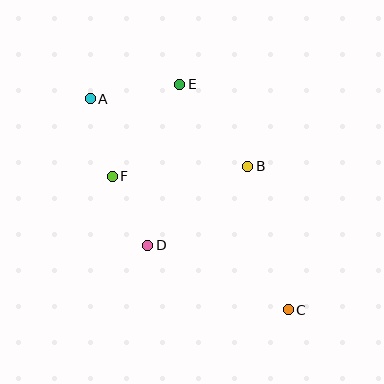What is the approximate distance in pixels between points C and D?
The distance between C and D is approximately 154 pixels.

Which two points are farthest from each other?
Points A and C are farthest from each other.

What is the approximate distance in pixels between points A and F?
The distance between A and F is approximately 80 pixels.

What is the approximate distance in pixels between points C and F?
The distance between C and F is approximately 221 pixels.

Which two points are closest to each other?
Points D and F are closest to each other.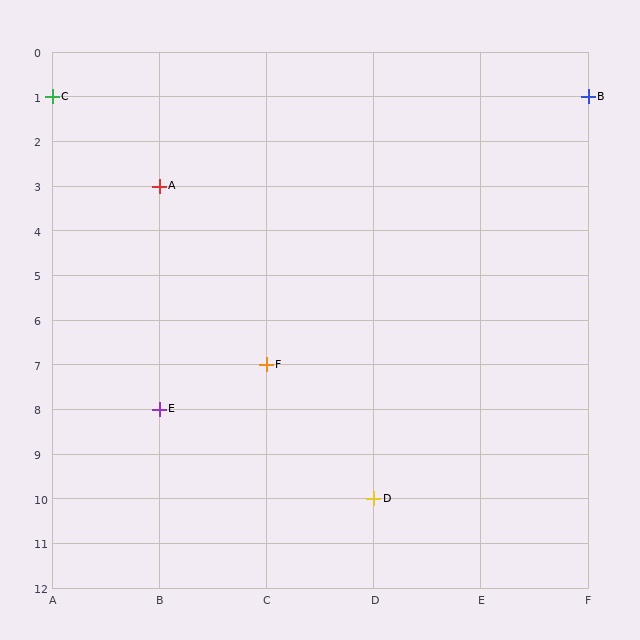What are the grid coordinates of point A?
Point A is at grid coordinates (B, 3).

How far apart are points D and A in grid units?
Points D and A are 2 columns and 7 rows apart (about 7.3 grid units diagonally).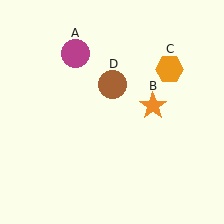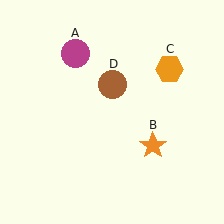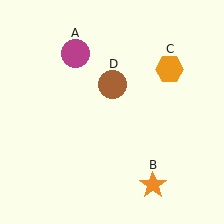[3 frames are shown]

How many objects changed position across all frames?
1 object changed position: orange star (object B).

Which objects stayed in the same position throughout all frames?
Magenta circle (object A) and orange hexagon (object C) and brown circle (object D) remained stationary.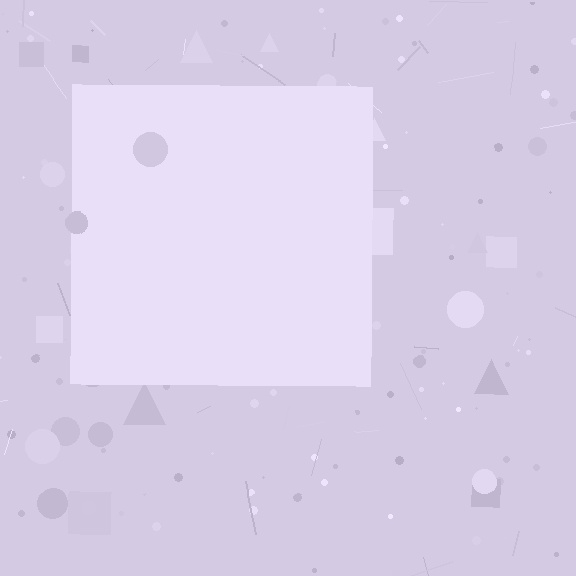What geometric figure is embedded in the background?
A square is embedded in the background.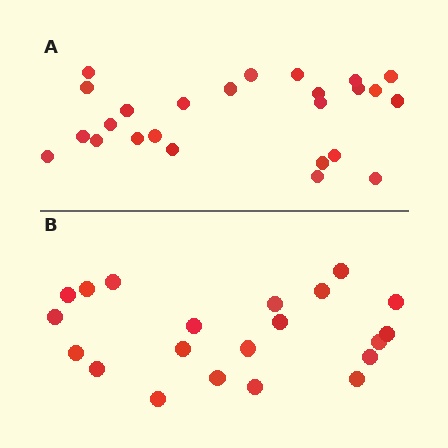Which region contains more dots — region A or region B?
Region A (the top region) has more dots.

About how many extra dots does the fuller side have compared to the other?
Region A has about 4 more dots than region B.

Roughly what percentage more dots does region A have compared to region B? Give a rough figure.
About 20% more.